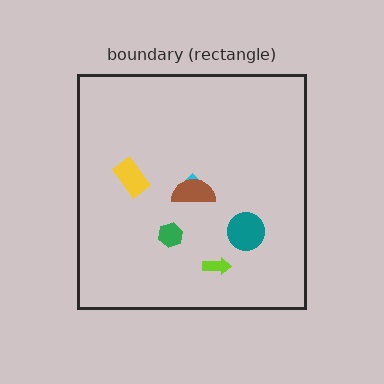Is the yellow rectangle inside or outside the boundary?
Inside.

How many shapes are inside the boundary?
6 inside, 0 outside.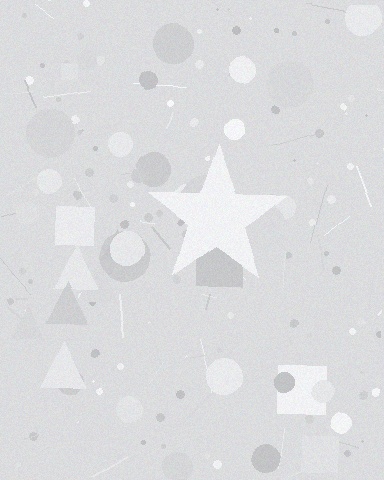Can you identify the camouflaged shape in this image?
The camouflaged shape is a star.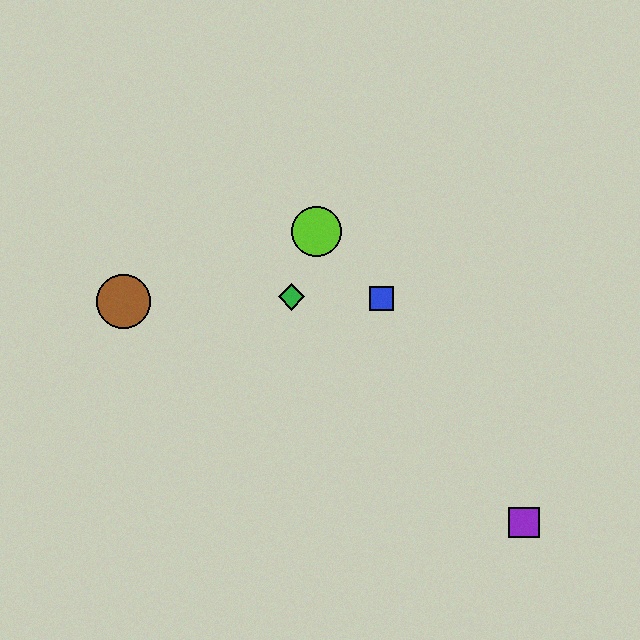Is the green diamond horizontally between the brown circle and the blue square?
Yes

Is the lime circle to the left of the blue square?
Yes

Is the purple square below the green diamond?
Yes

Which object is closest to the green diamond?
The lime circle is closest to the green diamond.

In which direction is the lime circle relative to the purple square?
The lime circle is above the purple square.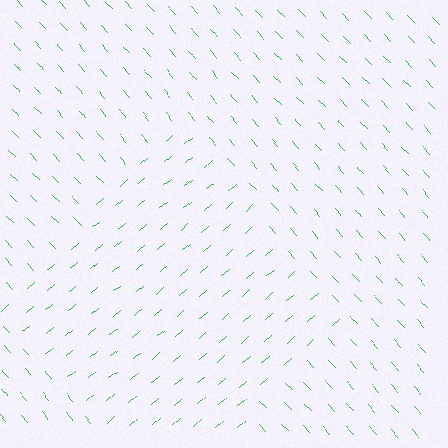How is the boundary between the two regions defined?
The boundary is defined purely by a change in line orientation (approximately 87 degrees difference). All lines are the same color and thickness.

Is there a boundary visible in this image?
Yes, there is a texture boundary formed by a change in line orientation.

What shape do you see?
I see a diamond.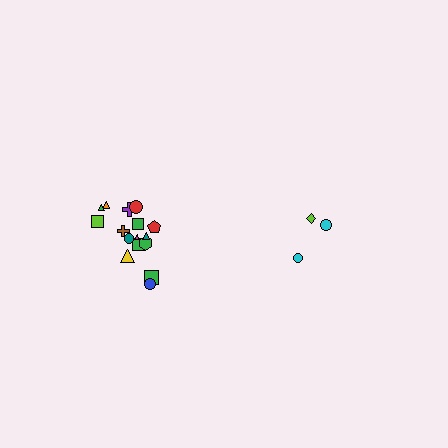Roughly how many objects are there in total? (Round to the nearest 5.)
Roughly 20 objects in total.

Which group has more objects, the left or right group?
The left group.